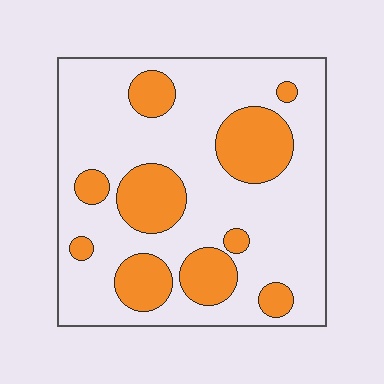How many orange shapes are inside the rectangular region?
10.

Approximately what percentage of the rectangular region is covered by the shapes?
Approximately 25%.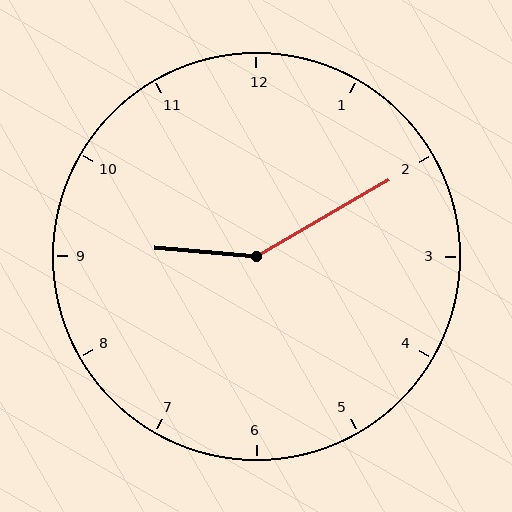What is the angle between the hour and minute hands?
Approximately 145 degrees.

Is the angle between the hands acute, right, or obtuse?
It is obtuse.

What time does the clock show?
9:10.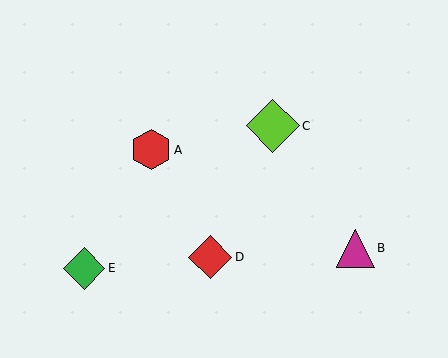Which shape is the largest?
The lime diamond (labeled C) is the largest.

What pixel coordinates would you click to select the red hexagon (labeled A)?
Click at (151, 150) to select the red hexagon A.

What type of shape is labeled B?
Shape B is a magenta triangle.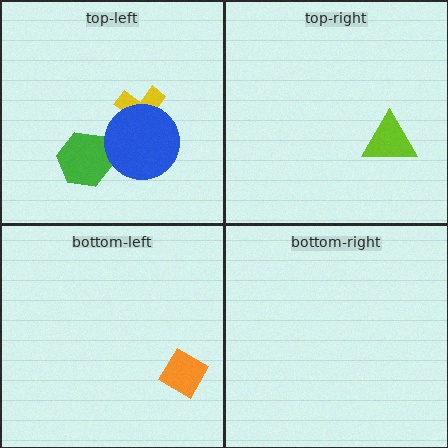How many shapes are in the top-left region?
3.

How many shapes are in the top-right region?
1.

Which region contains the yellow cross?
The top-left region.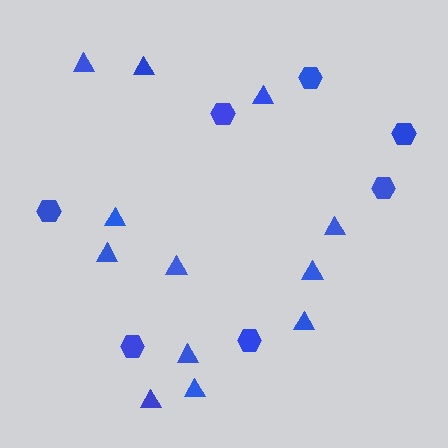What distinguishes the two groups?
There are 2 groups: one group of hexagons (7) and one group of triangles (12).